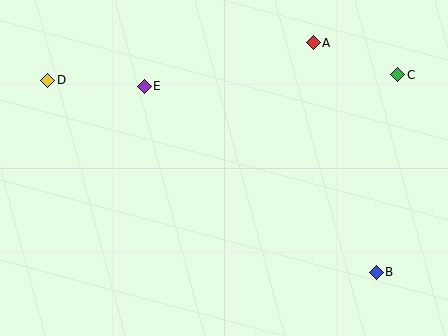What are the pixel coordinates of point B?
Point B is at (376, 272).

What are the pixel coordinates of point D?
Point D is at (48, 80).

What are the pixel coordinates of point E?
Point E is at (144, 86).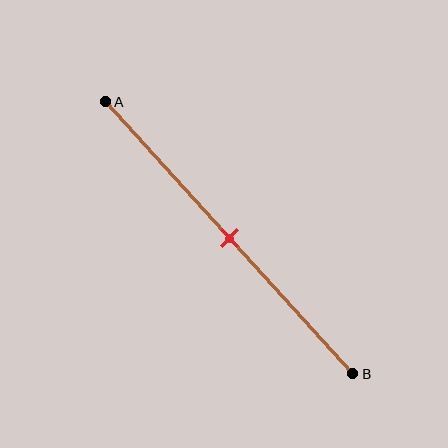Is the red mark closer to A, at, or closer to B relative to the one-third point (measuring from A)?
The red mark is closer to point B than the one-third point of segment AB.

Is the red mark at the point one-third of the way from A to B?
No, the mark is at about 50% from A, not at the 33% one-third point.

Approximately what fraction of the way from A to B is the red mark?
The red mark is approximately 50% of the way from A to B.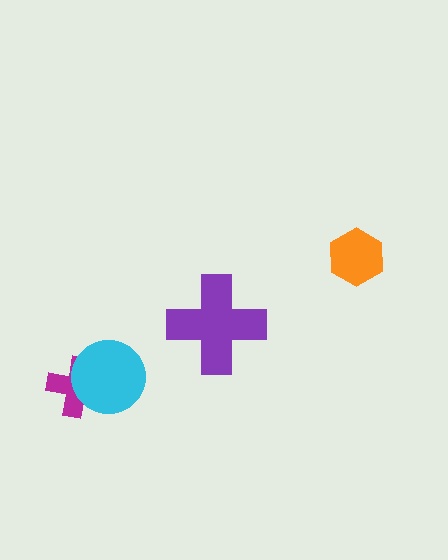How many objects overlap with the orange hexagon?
0 objects overlap with the orange hexagon.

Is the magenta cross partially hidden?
Yes, it is partially covered by another shape.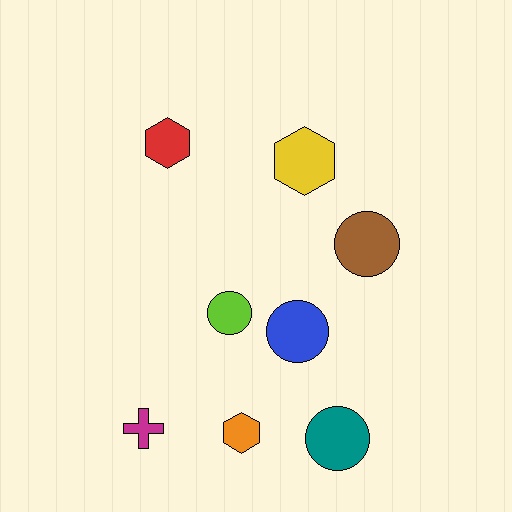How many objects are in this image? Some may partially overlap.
There are 8 objects.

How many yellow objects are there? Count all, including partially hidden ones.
There is 1 yellow object.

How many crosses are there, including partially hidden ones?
There is 1 cross.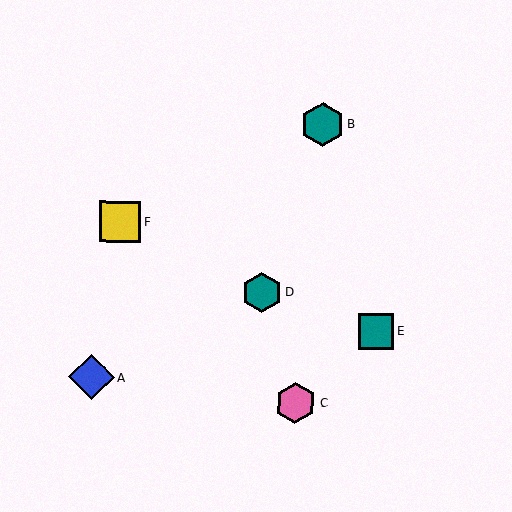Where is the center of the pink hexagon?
The center of the pink hexagon is at (295, 403).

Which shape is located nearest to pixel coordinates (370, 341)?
The teal square (labeled E) at (376, 332) is nearest to that location.